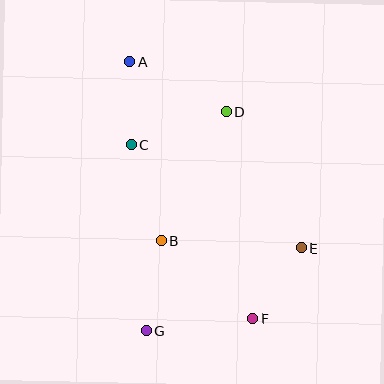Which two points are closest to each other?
Points A and C are closest to each other.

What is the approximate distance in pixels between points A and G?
The distance between A and G is approximately 270 pixels.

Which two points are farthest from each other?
Points A and F are farthest from each other.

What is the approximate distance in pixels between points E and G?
The distance between E and G is approximately 176 pixels.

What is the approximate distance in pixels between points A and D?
The distance between A and D is approximately 109 pixels.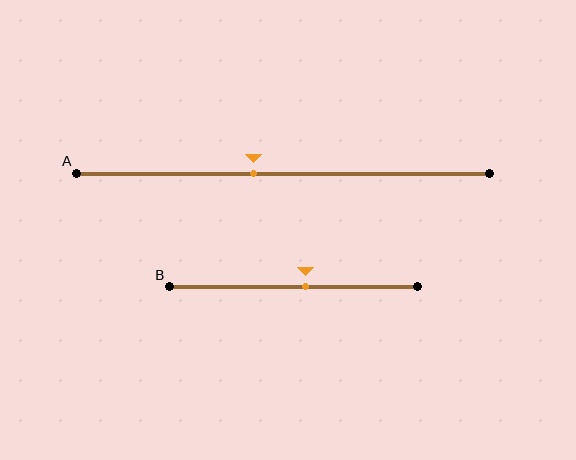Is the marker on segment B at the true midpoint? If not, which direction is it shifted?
No, the marker on segment B is shifted to the right by about 5% of the segment length.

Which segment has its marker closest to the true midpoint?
Segment B has its marker closest to the true midpoint.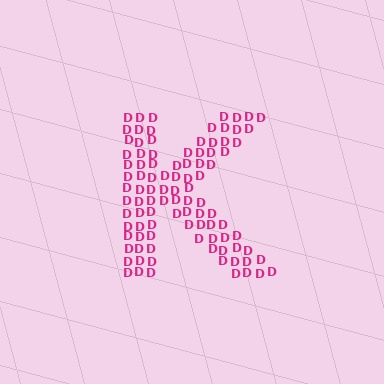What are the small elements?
The small elements are letter D's.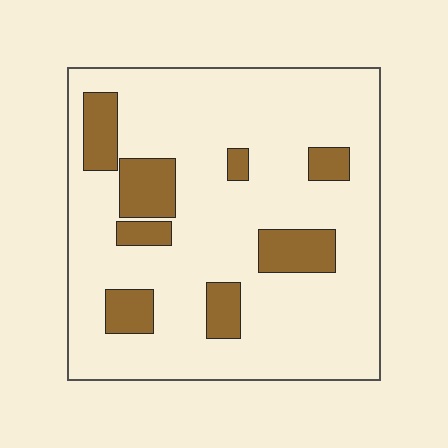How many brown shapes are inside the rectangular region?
8.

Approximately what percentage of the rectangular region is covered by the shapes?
Approximately 20%.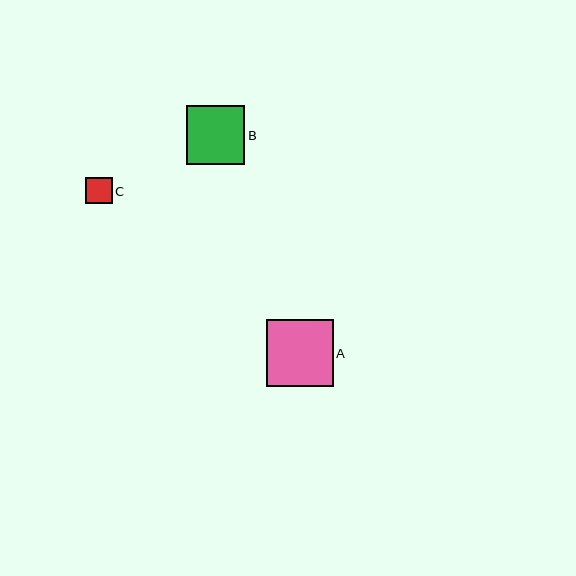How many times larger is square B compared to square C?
Square B is approximately 2.2 times the size of square C.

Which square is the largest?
Square A is the largest with a size of approximately 67 pixels.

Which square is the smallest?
Square C is the smallest with a size of approximately 27 pixels.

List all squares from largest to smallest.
From largest to smallest: A, B, C.